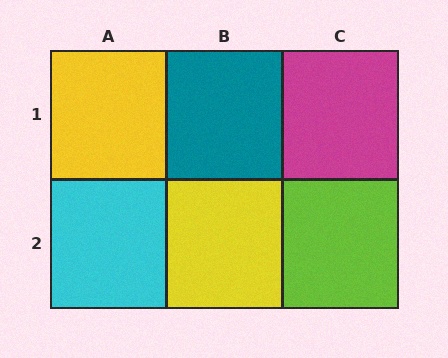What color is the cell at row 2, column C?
Lime.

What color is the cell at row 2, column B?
Yellow.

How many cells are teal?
1 cell is teal.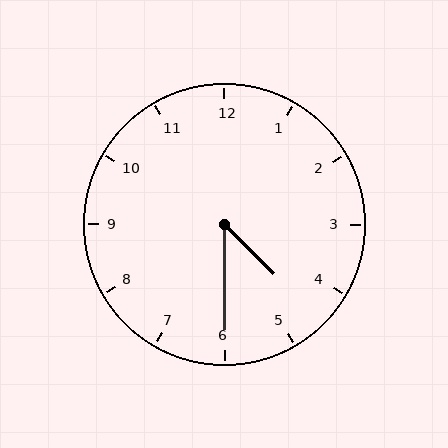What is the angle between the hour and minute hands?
Approximately 45 degrees.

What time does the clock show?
4:30.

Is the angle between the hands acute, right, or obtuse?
It is acute.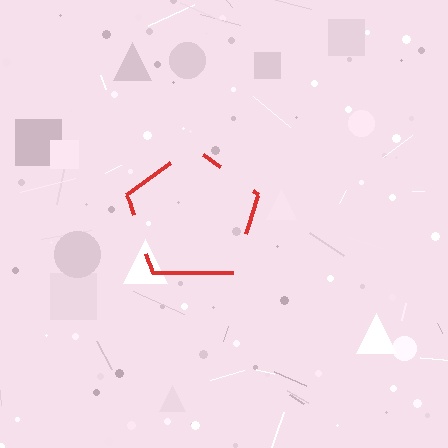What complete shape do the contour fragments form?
The contour fragments form a pentagon.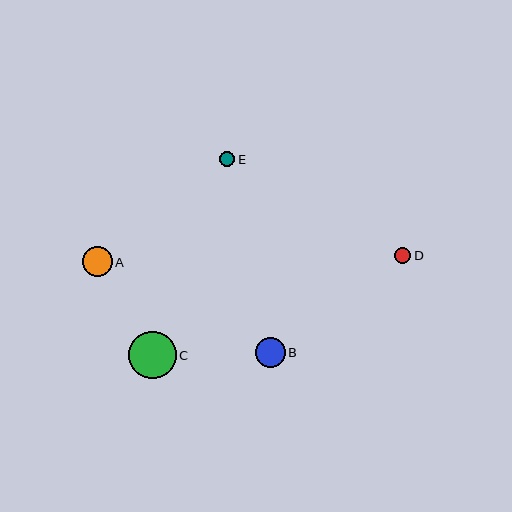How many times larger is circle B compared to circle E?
Circle B is approximately 2.0 times the size of circle E.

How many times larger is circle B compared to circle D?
Circle B is approximately 1.8 times the size of circle D.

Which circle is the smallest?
Circle E is the smallest with a size of approximately 15 pixels.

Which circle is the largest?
Circle C is the largest with a size of approximately 48 pixels.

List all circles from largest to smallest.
From largest to smallest: C, A, B, D, E.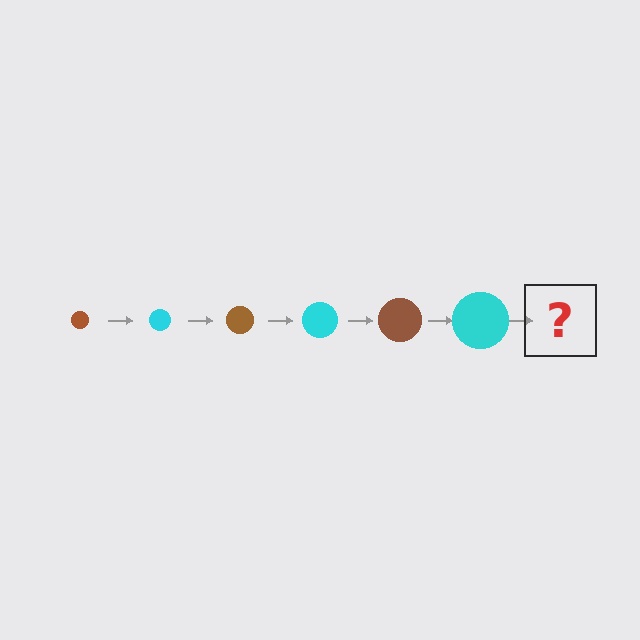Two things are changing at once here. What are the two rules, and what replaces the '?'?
The two rules are that the circle grows larger each step and the color cycles through brown and cyan. The '?' should be a brown circle, larger than the previous one.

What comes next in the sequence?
The next element should be a brown circle, larger than the previous one.